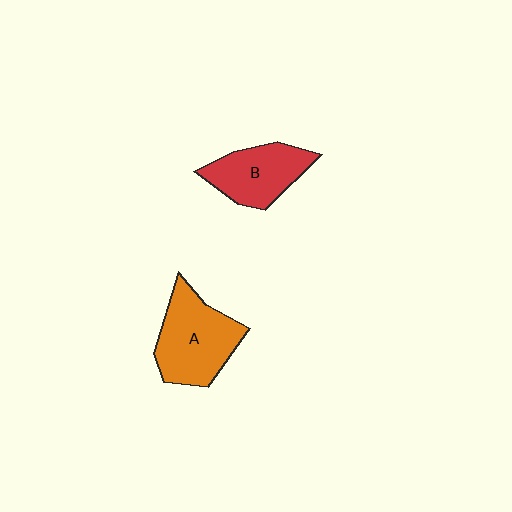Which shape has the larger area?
Shape A (orange).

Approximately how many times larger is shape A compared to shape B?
Approximately 1.2 times.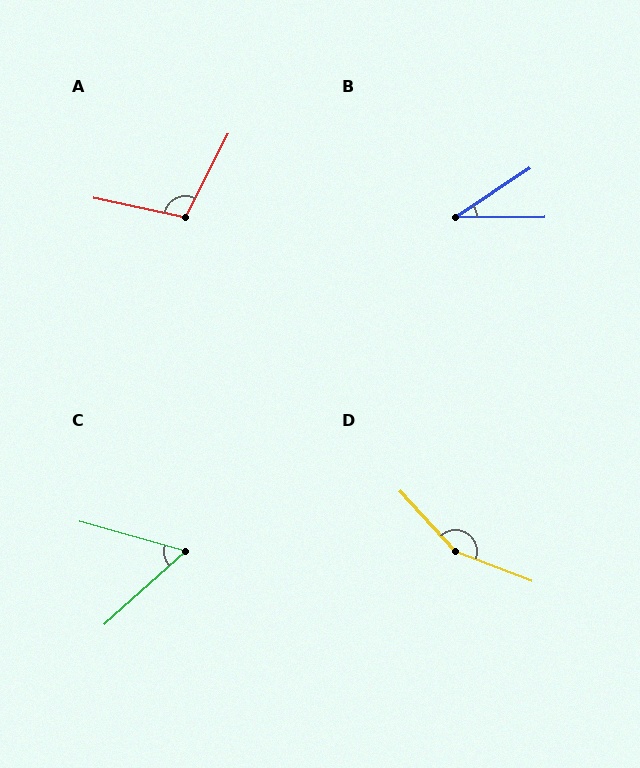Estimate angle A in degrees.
Approximately 105 degrees.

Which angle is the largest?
D, at approximately 154 degrees.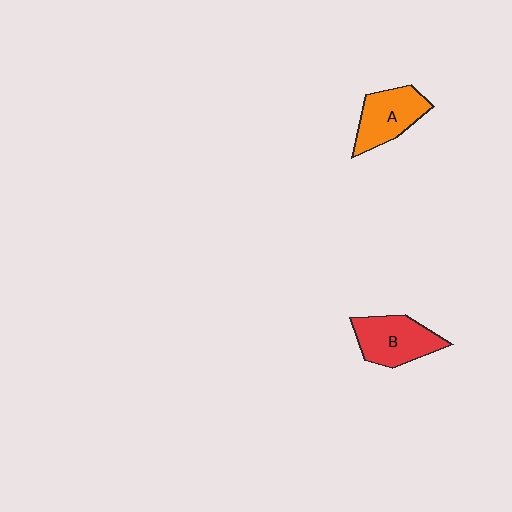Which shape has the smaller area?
Shape A (orange).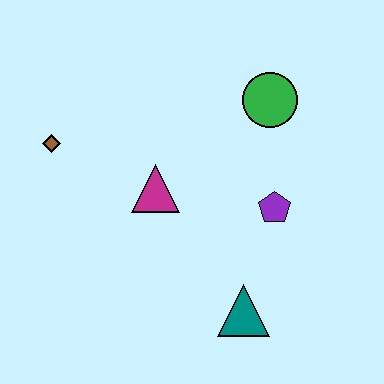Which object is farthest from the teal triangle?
The brown diamond is farthest from the teal triangle.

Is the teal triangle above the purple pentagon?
No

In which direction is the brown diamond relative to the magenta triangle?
The brown diamond is to the left of the magenta triangle.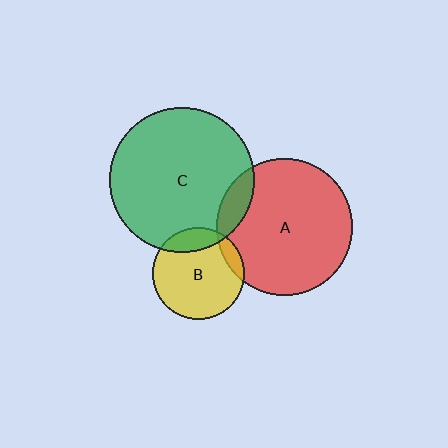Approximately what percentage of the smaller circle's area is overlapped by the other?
Approximately 10%.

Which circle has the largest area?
Circle C (green).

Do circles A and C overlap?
Yes.